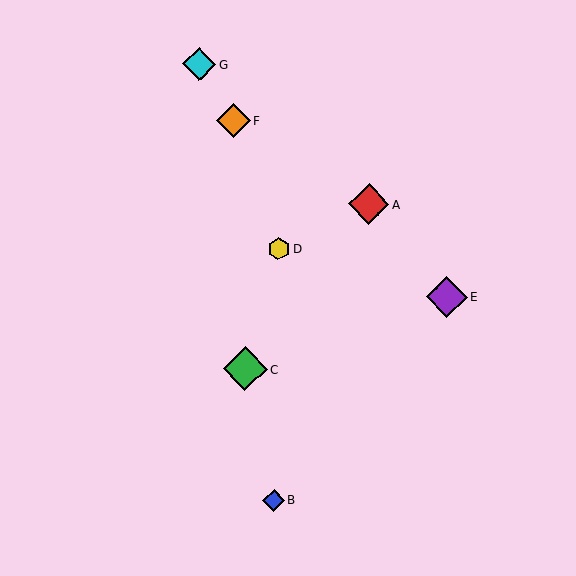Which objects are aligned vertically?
Objects B, D are aligned vertically.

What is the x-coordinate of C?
Object C is at x≈245.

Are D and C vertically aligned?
No, D is at x≈278 and C is at x≈245.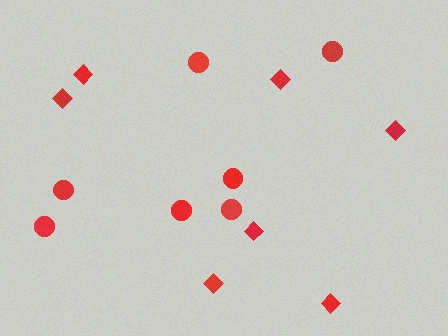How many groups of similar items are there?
There are 2 groups: one group of diamonds (7) and one group of circles (7).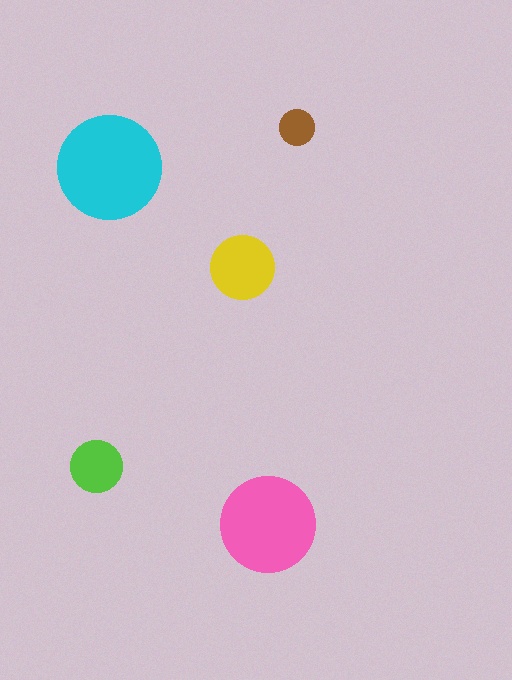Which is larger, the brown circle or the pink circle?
The pink one.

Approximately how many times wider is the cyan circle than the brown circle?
About 3 times wider.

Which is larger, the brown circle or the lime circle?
The lime one.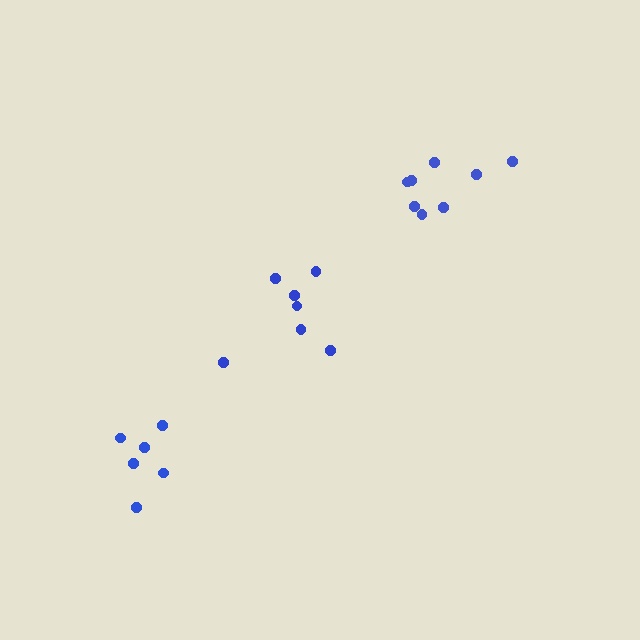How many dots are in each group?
Group 1: 6 dots, Group 2: 7 dots, Group 3: 8 dots (21 total).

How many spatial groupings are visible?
There are 3 spatial groupings.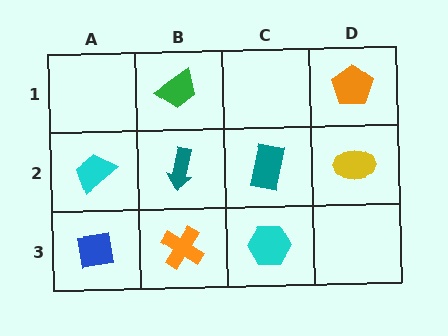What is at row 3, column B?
An orange cross.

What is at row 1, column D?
An orange pentagon.